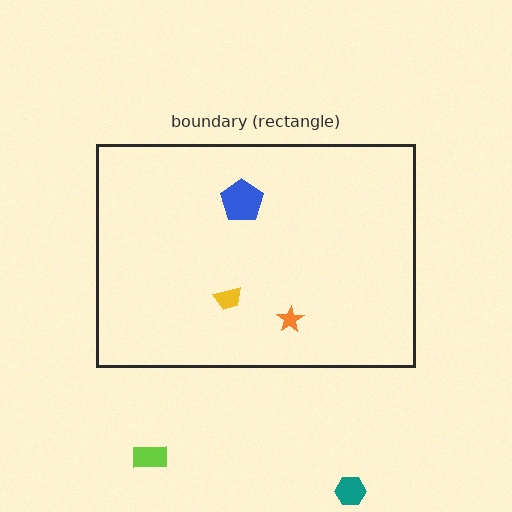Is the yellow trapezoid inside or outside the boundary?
Inside.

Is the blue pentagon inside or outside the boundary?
Inside.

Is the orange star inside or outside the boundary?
Inside.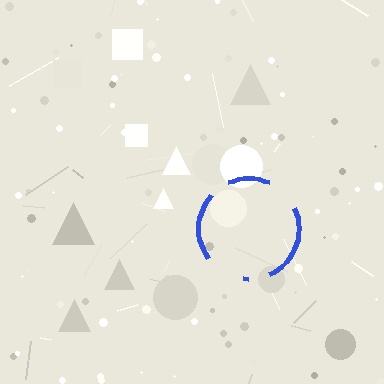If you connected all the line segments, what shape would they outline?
They would outline a circle.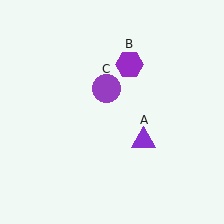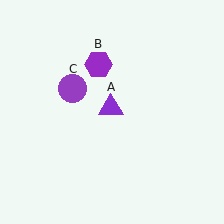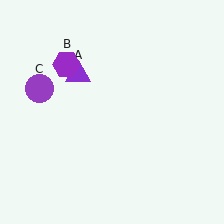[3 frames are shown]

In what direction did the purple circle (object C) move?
The purple circle (object C) moved left.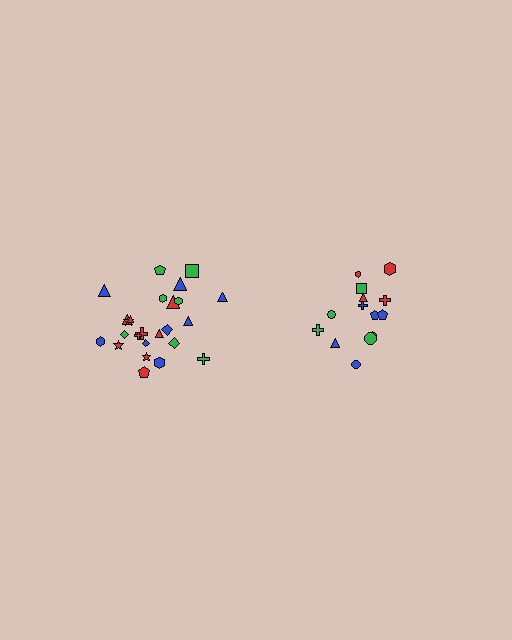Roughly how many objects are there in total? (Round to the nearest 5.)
Roughly 40 objects in total.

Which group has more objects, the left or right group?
The left group.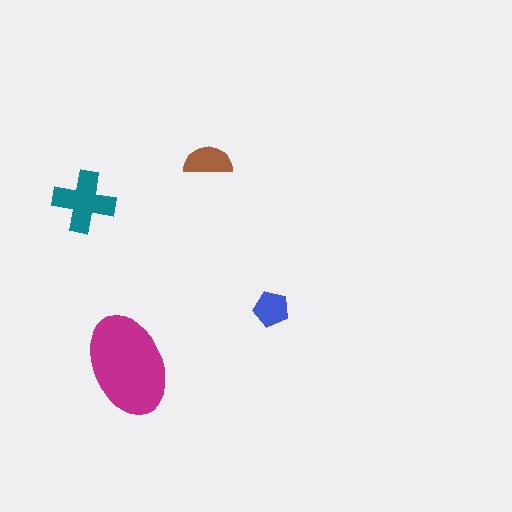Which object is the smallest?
The blue pentagon.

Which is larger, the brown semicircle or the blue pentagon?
The brown semicircle.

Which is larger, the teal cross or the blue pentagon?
The teal cross.